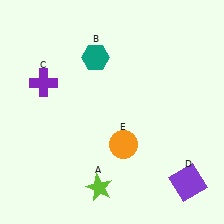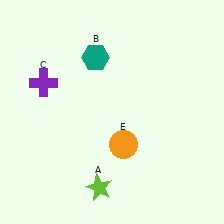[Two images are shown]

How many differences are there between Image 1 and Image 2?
There is 1 difference between the two images.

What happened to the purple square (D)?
The purple square (D) was removed in Image 2. It was in the bottom-right area of Image 1.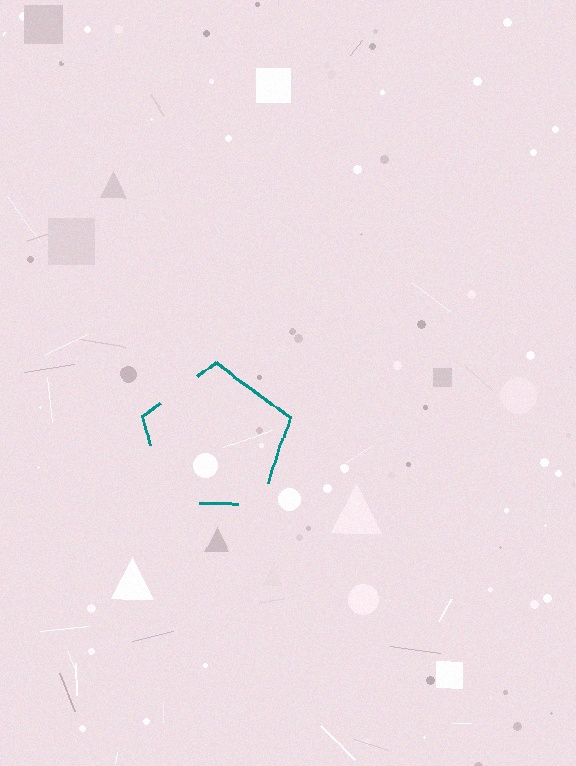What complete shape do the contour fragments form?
The contour fragments form a pentagon.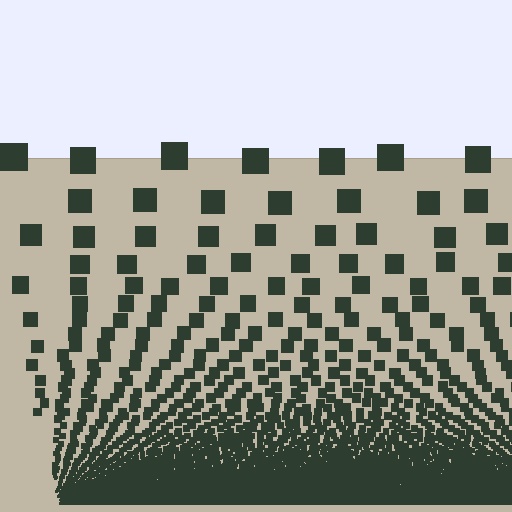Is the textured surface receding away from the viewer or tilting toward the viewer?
The surface appears to tilt toward the viewer. Texture elements get larger and sparser toward the top.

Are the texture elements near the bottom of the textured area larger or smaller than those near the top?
Smaller. The gradient is inverted — elements near the bottom are smaller and denser.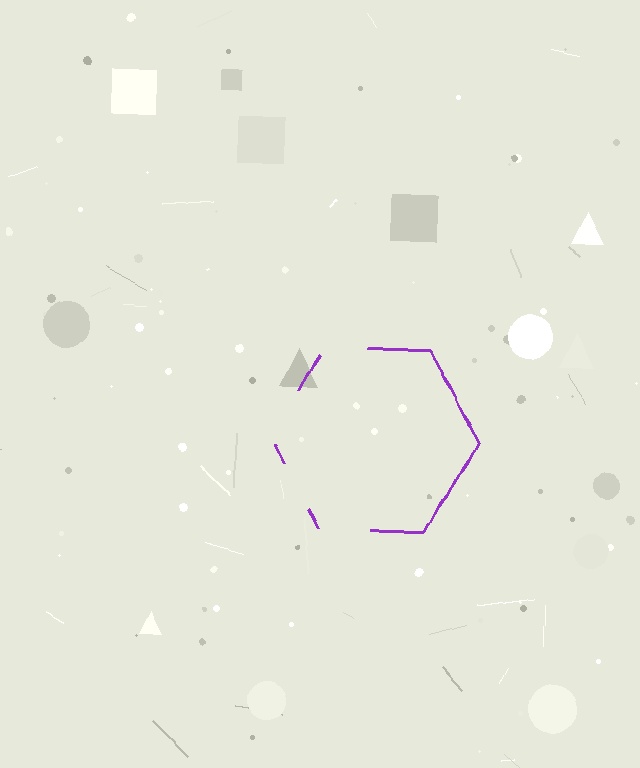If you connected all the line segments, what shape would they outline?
They would outline a hexagon.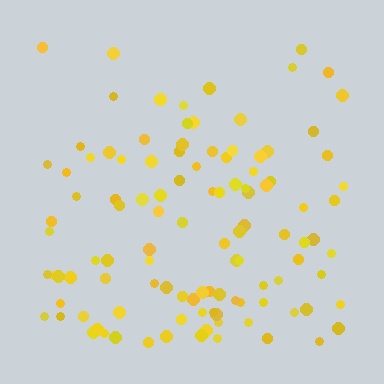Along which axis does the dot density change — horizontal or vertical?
Vertical.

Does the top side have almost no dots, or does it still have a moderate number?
Still a moderate number, just noticeably fewer than the bottom.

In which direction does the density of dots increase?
From top to bottom, with the bottom side densest.